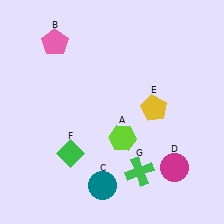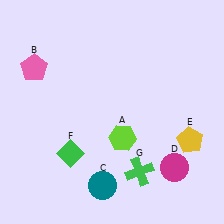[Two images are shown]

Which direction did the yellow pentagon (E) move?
The yellow pentagon (E) moved right.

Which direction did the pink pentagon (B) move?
The pink pentagon (B) moved down.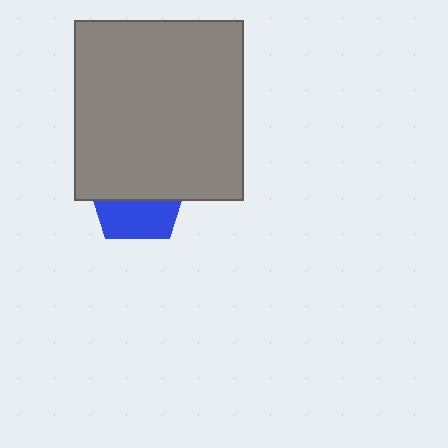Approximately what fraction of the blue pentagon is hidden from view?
Roughly 59% of the blue pentagon is hidden behind the gray rectangle.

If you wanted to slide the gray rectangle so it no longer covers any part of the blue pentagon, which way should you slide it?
Slide it up — that is the most direct way to separate the two shapes.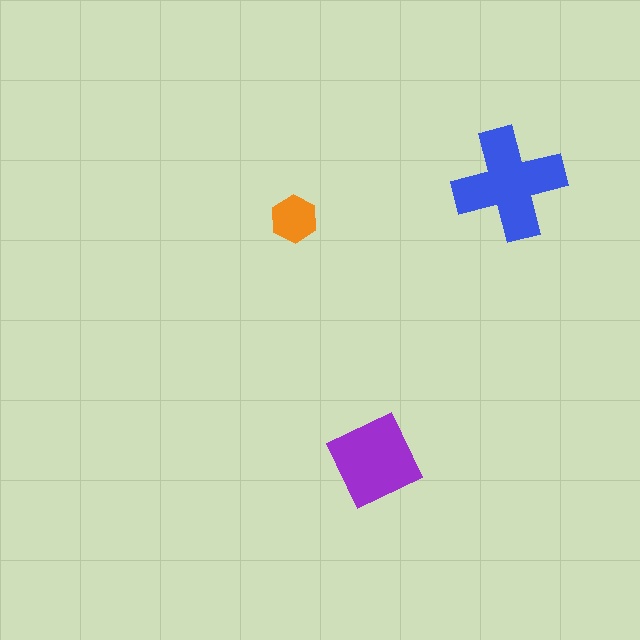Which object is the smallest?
The orange hexagon.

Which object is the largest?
The blue cross.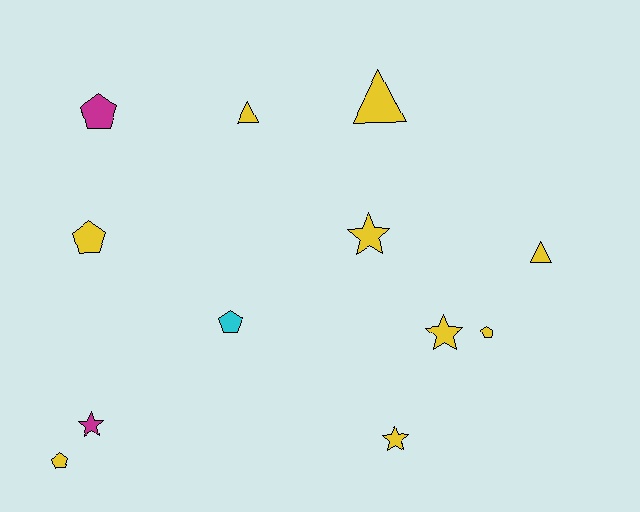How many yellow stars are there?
There are 3 yellow stars.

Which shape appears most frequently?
Pentagon, with 5 objects.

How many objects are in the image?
There are 12 objects.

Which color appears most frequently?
Yellow, with 9 objects.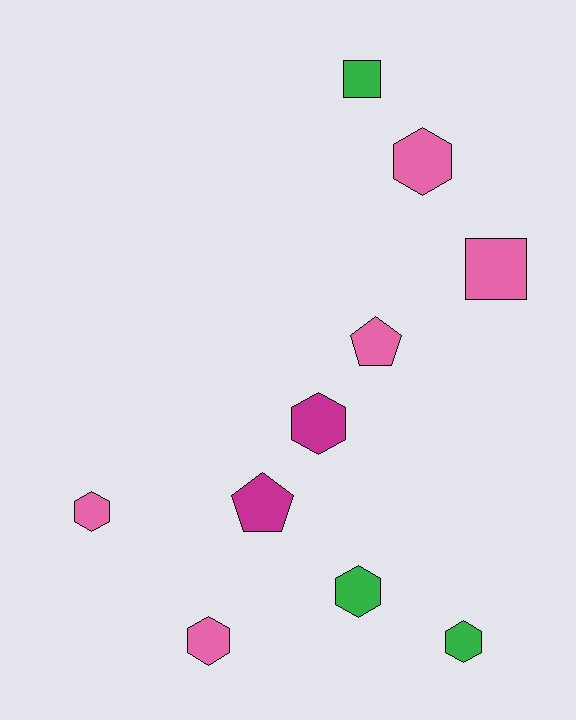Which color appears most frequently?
Pink, with 5 objects.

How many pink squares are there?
There is 1 pink square.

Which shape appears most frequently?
Hexagon, with 6 objects.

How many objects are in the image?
There are 10 objects.